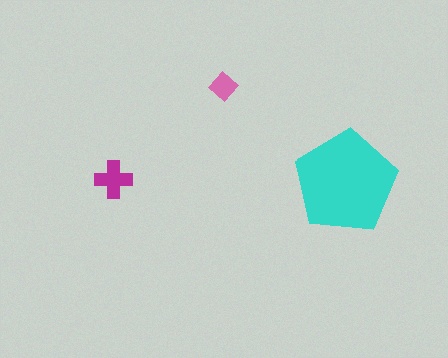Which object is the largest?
The cyan pentagon.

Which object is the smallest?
The pink diamond.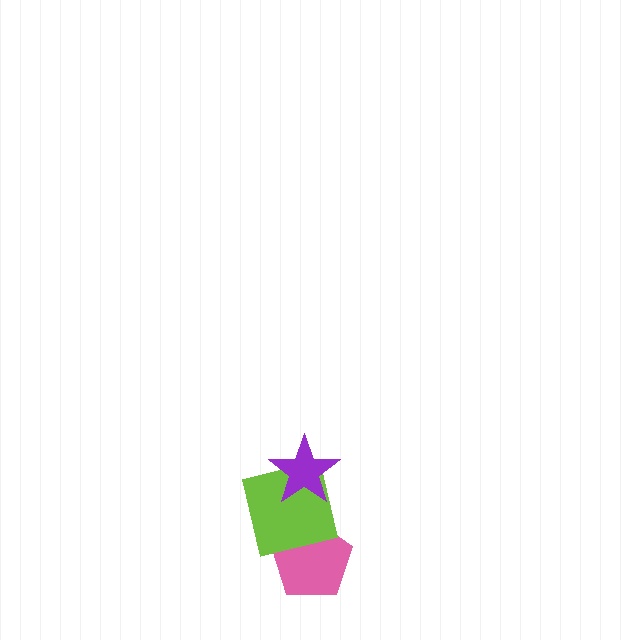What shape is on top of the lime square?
The purple star is on top of the lime square.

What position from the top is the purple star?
The purple star is 1st from the top.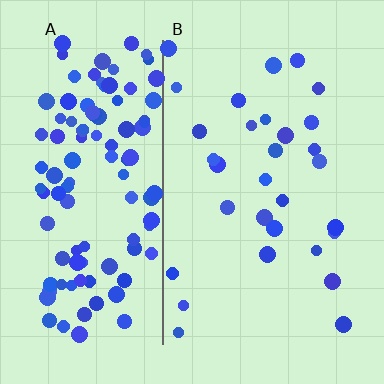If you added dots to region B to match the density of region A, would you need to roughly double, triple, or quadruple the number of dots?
Approximately quadruple.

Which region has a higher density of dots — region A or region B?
A (the left).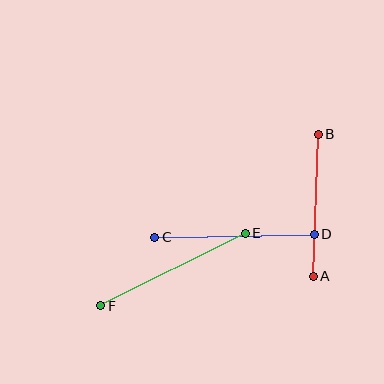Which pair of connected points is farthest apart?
Points E and F are farthest apart.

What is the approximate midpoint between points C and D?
The midpoint is at approximately (234, 236) pixels.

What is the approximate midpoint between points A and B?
The midpoint is at approximately (316, 205) pixels.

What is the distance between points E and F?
The distance is approximately 162 pixels.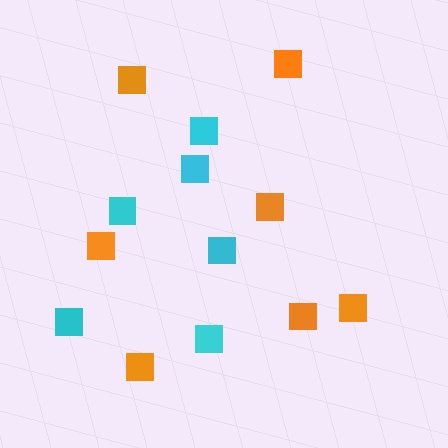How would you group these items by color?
There are 2 groups: one group of orange squares (7) and one group of cyan squares (6).